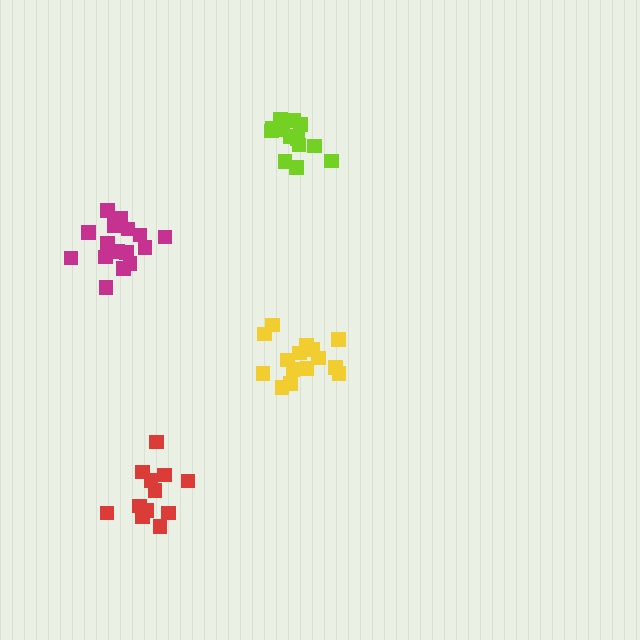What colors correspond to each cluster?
The clusters are colored: red, magenta, lime, yellow.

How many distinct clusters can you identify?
There are 4 distinct clusters.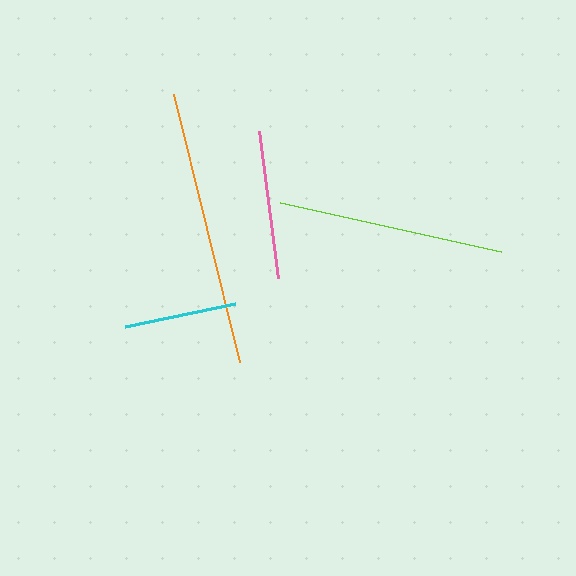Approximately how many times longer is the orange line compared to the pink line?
The orange line is approximately 1.9 times the length of the pink line.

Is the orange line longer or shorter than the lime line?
The orange line is longer than the lime line.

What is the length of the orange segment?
The orange segment is approximately 276 pixels long.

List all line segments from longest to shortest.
From longest to shortest: orange, lime, pink, cyan.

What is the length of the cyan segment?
The cyan segment is approximately 113 pixels long.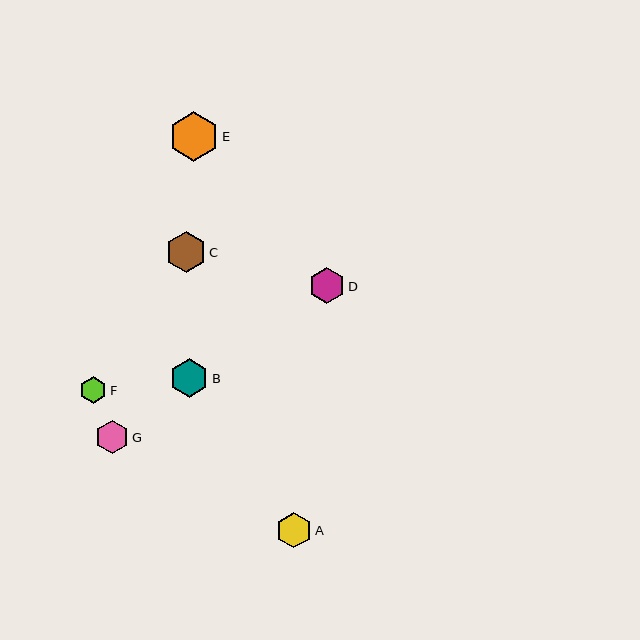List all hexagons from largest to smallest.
From largest to smallest: E, C, B, A, D, G, F.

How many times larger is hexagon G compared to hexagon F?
Hexagon G is approximately 1.3 times the size of hexagon F.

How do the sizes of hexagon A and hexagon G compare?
Hexagon A and hexagon G are approximately the same size.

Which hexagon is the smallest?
Hexagon F is the smallest with a size of approximately 27 pixels.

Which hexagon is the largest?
Hexagon E is the largest with a size of approximately 50 pixels.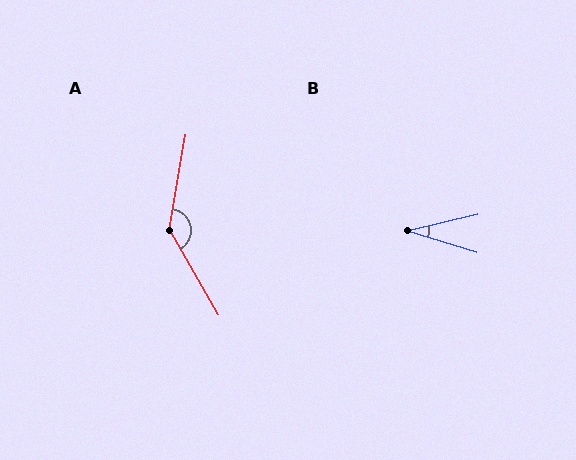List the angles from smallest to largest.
B (31°), A (141°).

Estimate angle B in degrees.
Approximately 31 degrees.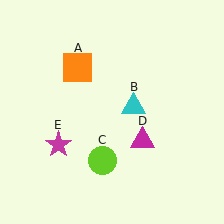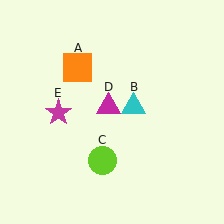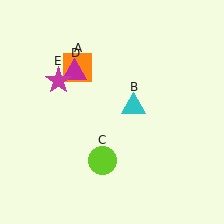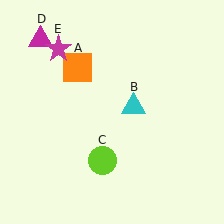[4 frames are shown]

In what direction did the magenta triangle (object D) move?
The magenta triangle (object D) moved up and to the left.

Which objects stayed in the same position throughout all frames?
Orange square (object A) and cyan triangle (object B) and lime circle (object C) remained stationary.